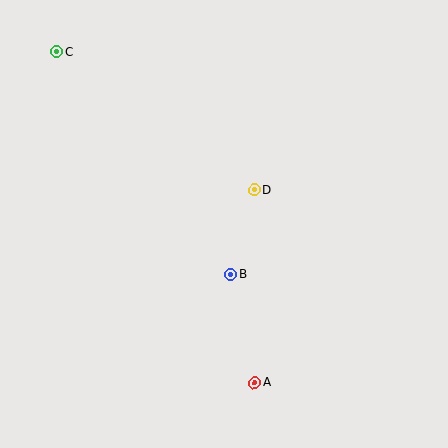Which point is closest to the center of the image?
Point D at (255, 190) is closest to the center.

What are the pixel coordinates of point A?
Point A is at (255, 383).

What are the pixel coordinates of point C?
Point C is at (56, 52).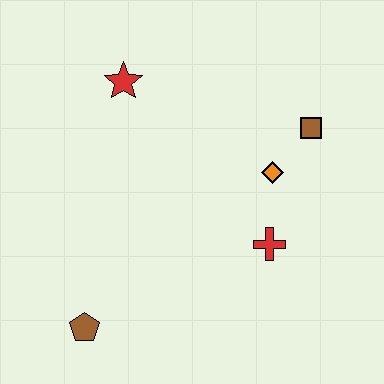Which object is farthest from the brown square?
The brown pentagon is farthest from the brown square.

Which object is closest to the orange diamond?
The brown square is closest to the orange diamond.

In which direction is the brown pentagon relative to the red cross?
The brown pentagon is to the left of the red cross.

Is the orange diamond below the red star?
Yes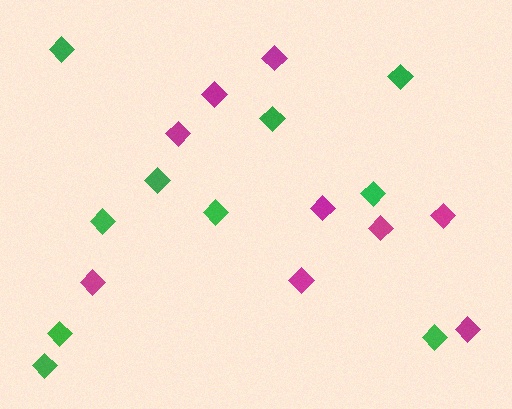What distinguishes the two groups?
There are 2 groups: one group of magenta diamonds (9) and one group of green diamonds (10).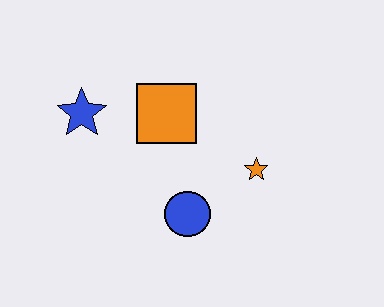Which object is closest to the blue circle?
The orange star is closest to the blue circle.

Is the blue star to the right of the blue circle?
No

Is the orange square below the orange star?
No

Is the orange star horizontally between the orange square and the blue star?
No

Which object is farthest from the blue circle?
The blue star is farthest from the blue circle.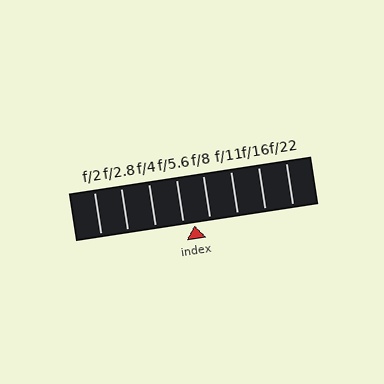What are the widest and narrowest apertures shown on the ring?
The widest aperture shown is f/2 and the narrowest is f/22.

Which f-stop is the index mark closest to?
The index mark is closest to f/5.6.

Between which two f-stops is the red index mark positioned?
The index mark is between f/5.6 and f/8.